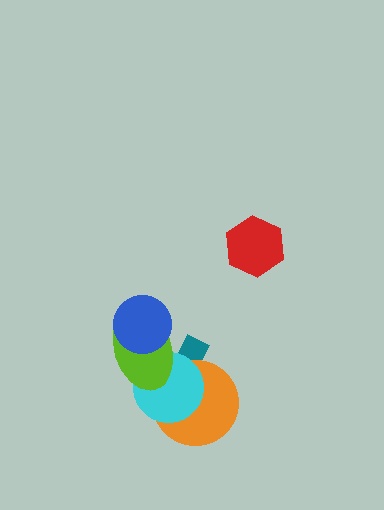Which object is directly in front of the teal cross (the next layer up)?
The orange circle is directly in front of the teal cross.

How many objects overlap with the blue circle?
1 object overlaps with the blue circle.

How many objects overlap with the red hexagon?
0 objects overlap with the red hexagon.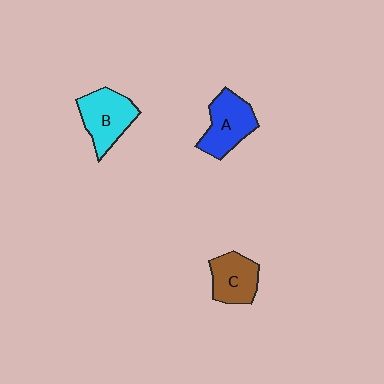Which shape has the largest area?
Shape B (cyan).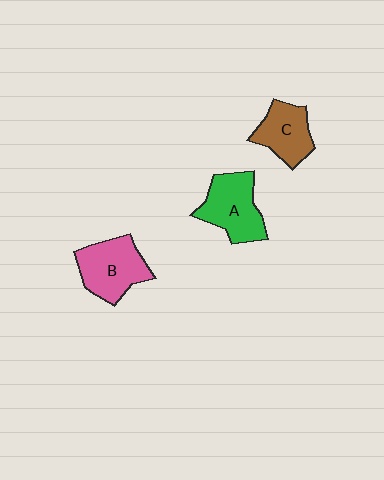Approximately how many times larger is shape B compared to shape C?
Approximately 1.3 times.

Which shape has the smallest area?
Shape C (brown).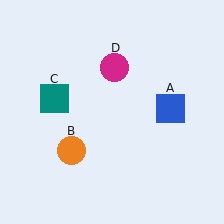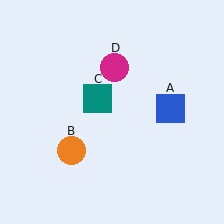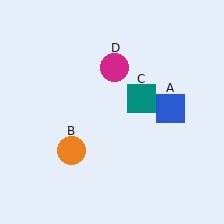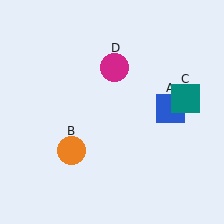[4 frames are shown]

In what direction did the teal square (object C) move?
The teal square (object C) moved right.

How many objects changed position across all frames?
1 object changed position: teal square (object C).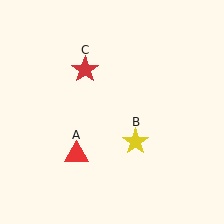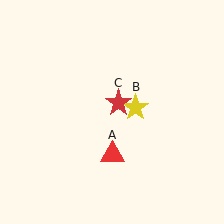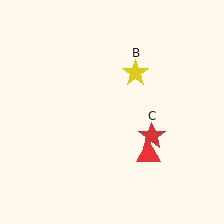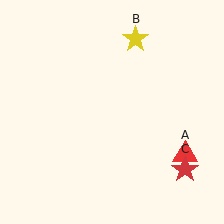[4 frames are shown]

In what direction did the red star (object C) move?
The red star (object C) moved down and to the right.